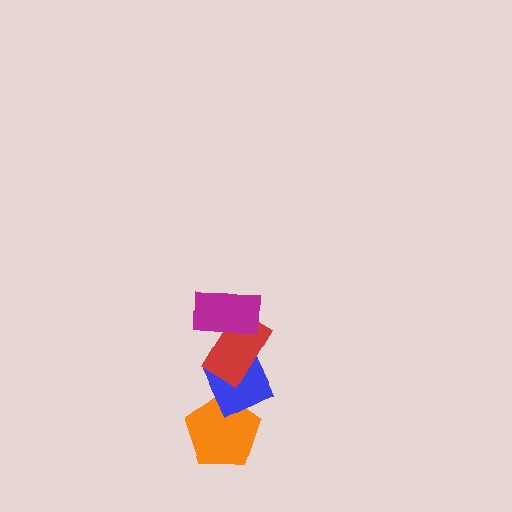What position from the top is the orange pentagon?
The orange pentagon is 4th from the top.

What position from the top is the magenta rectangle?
The magenta rectangle is 1st from the top.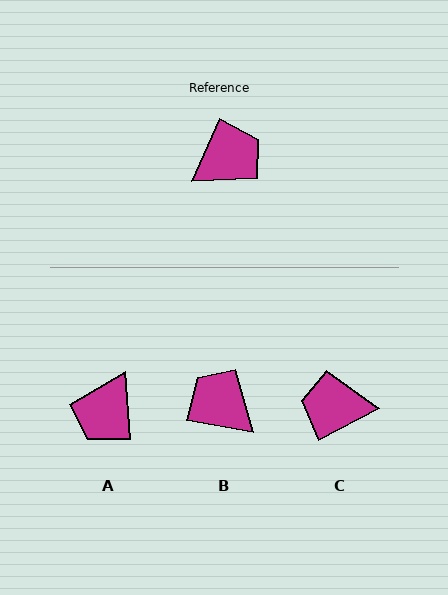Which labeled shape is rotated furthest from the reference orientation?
A, about 151 degrees away.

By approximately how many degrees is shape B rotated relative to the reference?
Approximately 104 degrees counter-clockwise.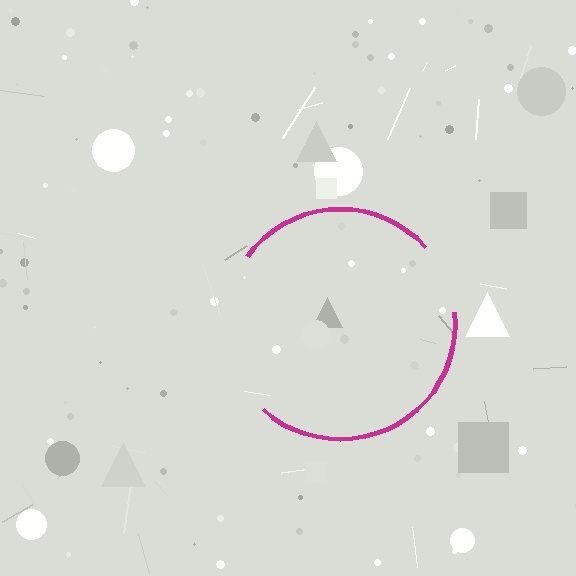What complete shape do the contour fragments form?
The contour fragments form a circle.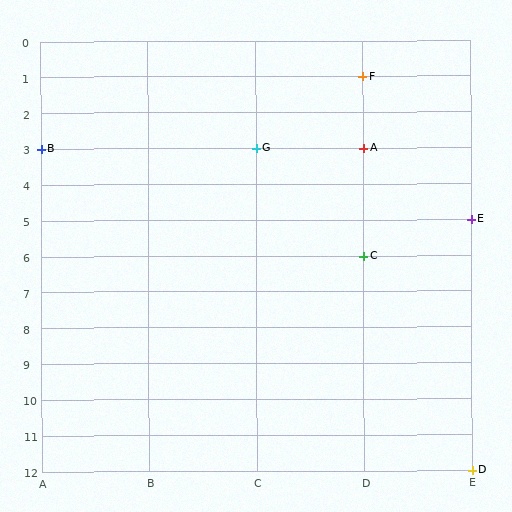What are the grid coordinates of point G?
Point G is at grid coordinates (C, 3).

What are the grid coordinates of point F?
Point F is at grid coordinates (D, 1).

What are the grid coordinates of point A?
Point A is at grid coordinates (D, 3).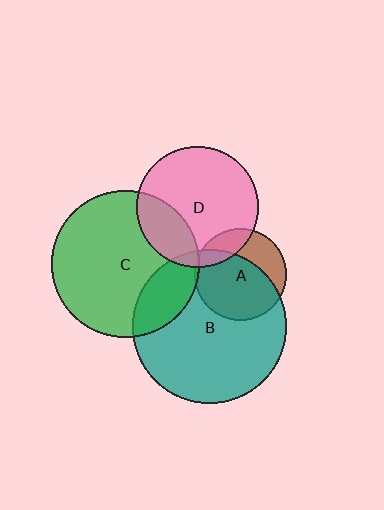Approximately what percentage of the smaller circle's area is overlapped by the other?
Approximately 25%.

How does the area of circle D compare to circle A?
Approximately 1.7 times.